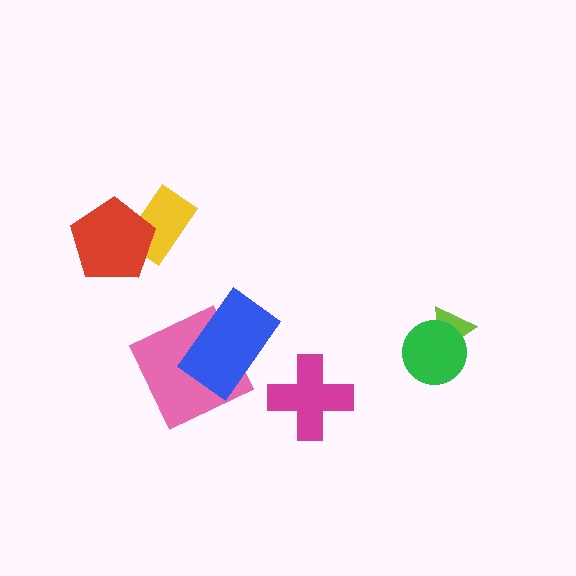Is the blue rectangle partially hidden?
No, no other shape covers it.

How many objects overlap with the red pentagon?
1 object overlaps with the red pentagon.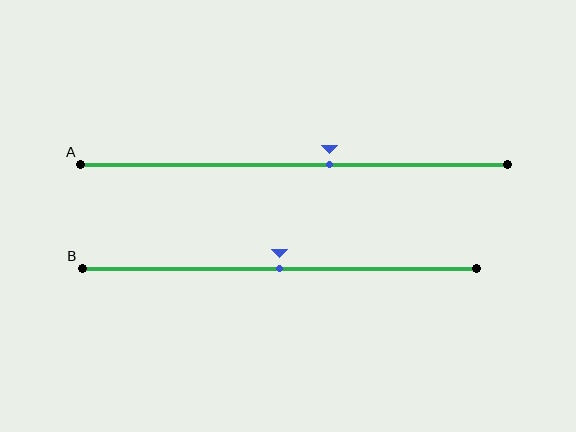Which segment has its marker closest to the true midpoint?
Segment B has its marker closest to the true midpoint.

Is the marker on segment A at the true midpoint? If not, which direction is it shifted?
No, the marker on segment A is shifted to the right by about 8% of the segment length.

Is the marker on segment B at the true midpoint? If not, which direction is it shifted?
Yes, the marker on segment B is at the true midpoint.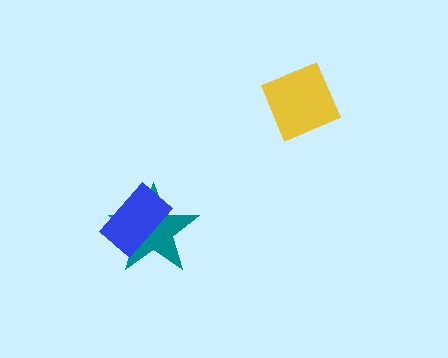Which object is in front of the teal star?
The blue rectangle is in front of the teal star.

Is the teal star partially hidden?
Yes, it is partially covered by another shape.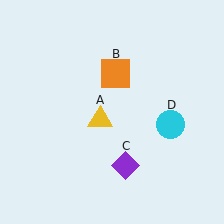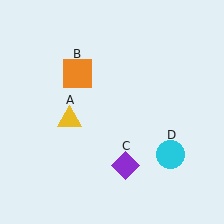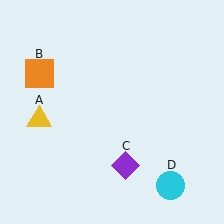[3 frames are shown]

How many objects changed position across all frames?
3 objects changed position: yellow triangle (object A), orange square (object B), cyan circle (object D).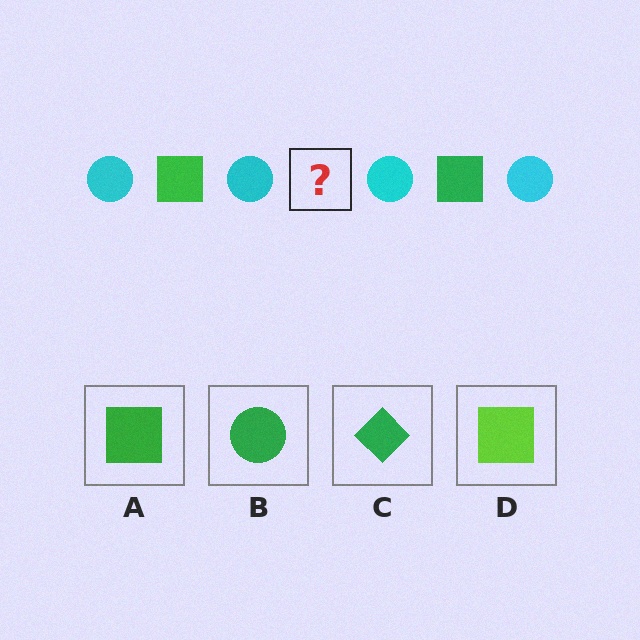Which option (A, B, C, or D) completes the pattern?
A.